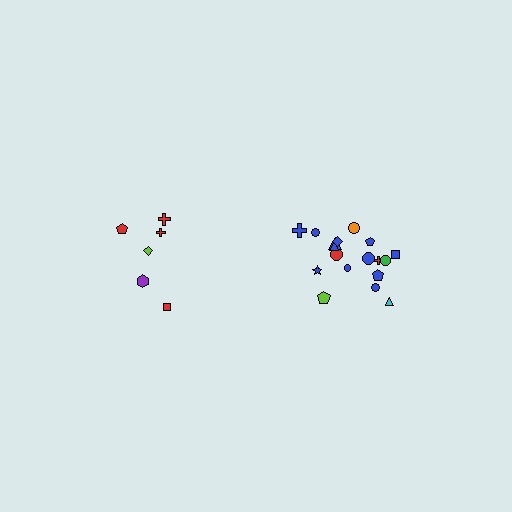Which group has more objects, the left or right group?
The right group.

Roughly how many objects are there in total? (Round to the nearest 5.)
Roughly 25 objects in total.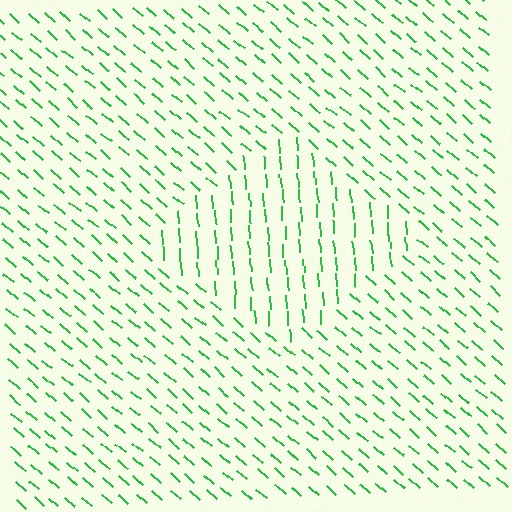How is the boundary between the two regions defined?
The boundary is defined purely by a change in line orientation (approximately 45 degrees difference). All lines are the same color and thickness.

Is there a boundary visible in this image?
Yes, there is a texture boundary formed by a change in line orientation.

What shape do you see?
I see a diamond.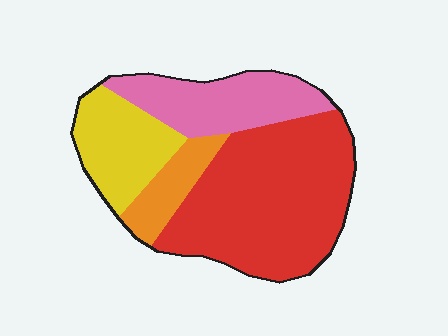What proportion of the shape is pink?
Pink covers about 20% of the shape.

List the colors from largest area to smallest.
From largest to smallest: red, pink, yellow, orange.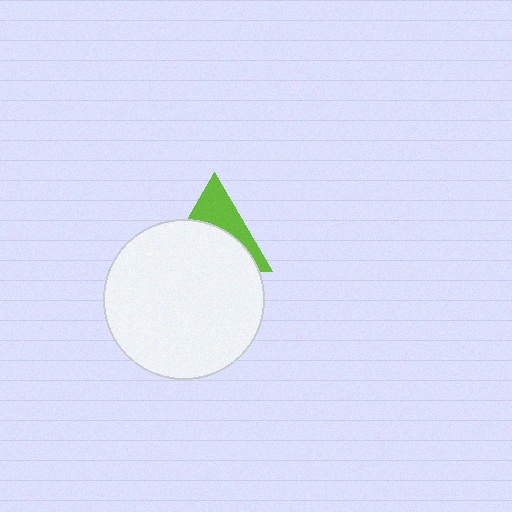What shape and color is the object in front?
The object in front is a white circle.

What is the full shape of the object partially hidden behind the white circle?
The partially hidden object is a lime triangle.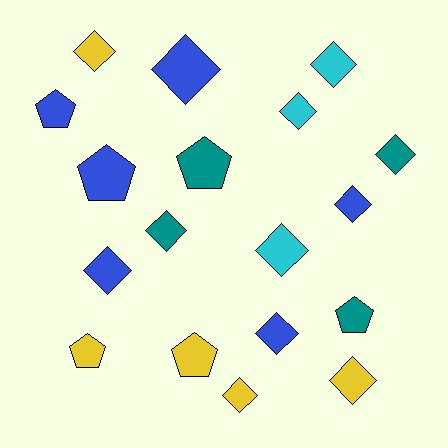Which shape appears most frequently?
Diamond, with 12 objects.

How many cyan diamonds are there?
There are 3 cyan diamonds.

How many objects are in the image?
There are 18 objects.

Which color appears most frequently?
Blue, with 6 objects.